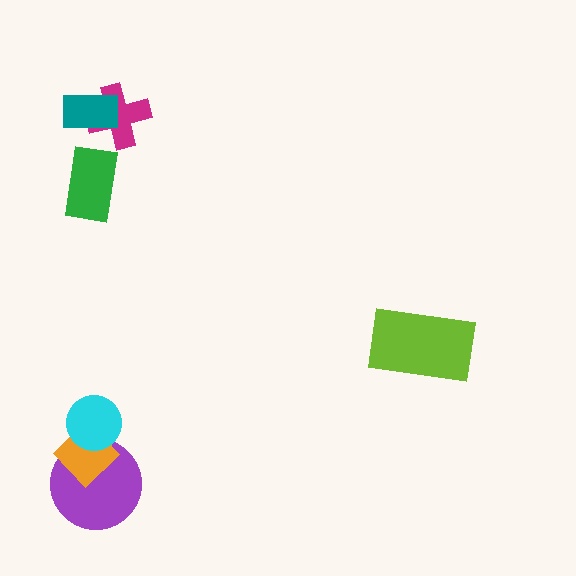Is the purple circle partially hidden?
Yes, it is partially covered by another shape.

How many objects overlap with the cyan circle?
2 objects overlap with the cyan circle.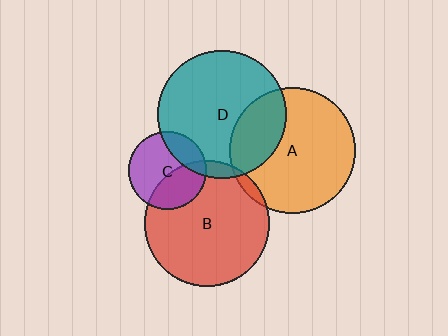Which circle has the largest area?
Circle D (teal).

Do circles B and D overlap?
Yes.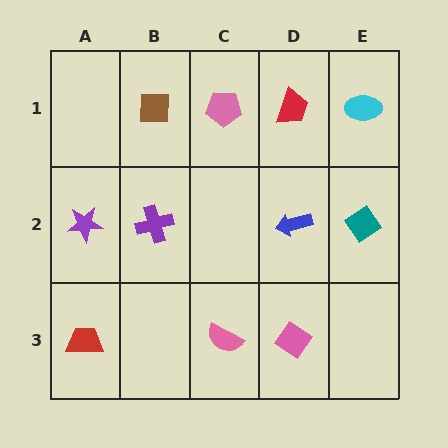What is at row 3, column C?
A pink semicircle.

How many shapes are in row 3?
3 shapes.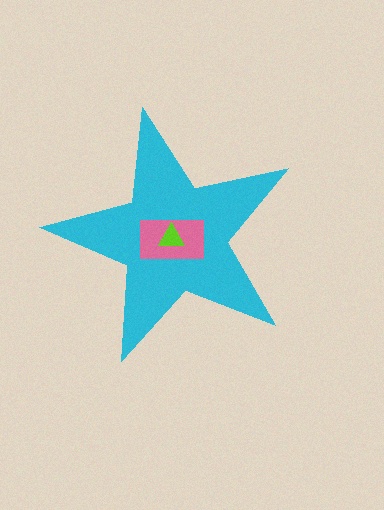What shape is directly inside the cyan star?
The pink rectangle.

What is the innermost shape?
The lime triangle.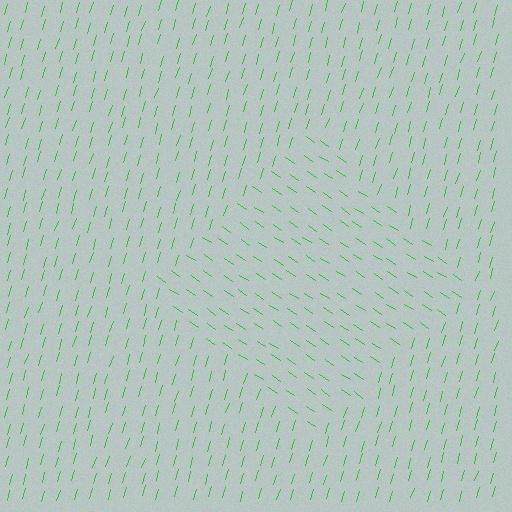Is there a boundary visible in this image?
Yes, there is a texture boundary formed by a change in line orientation.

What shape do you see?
I see a diamond.